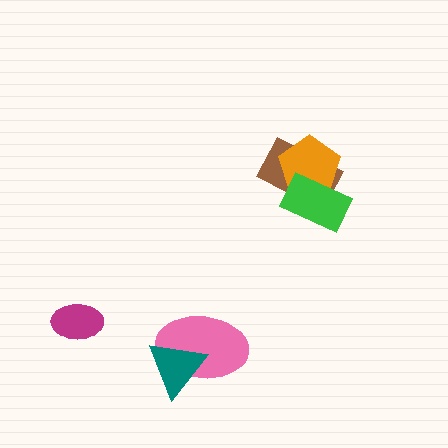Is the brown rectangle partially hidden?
Yes, it is partially covered by another shape.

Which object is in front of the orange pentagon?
The green rectangle is in front of the orange pentagon.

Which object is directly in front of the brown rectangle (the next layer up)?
The orange pentagon is directly in front of the brown rectangle.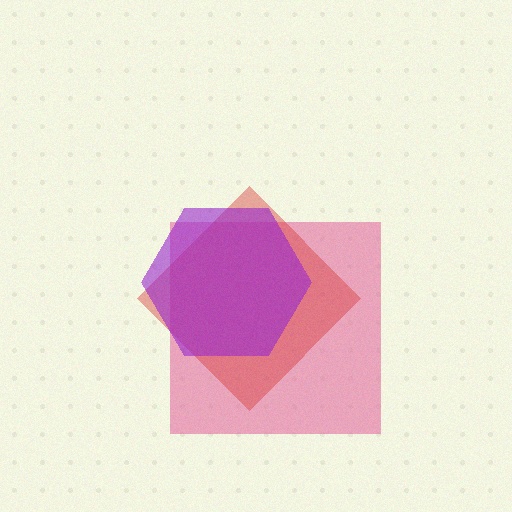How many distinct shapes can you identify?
There are 3 distinct shapes: a pink square, a red diamond, a purple hexagon.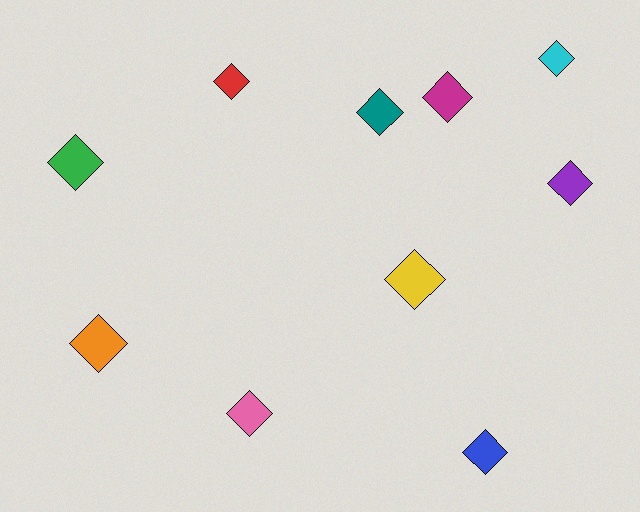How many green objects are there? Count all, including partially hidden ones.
There is 1 green object.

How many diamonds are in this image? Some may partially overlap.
There are 10 diamonds.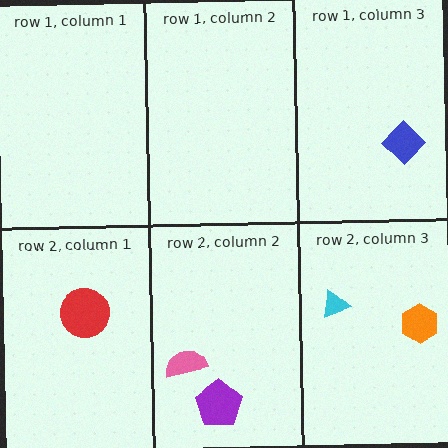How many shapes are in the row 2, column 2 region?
2.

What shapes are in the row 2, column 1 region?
The red circle.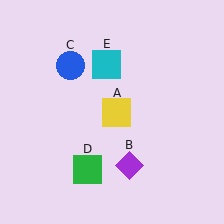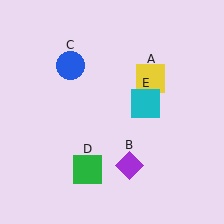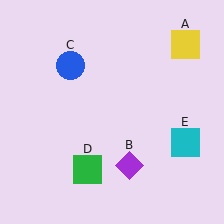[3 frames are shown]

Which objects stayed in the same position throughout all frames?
Purple diamond (object B) and blue circle (object C) and green square (object D) remained stationary.